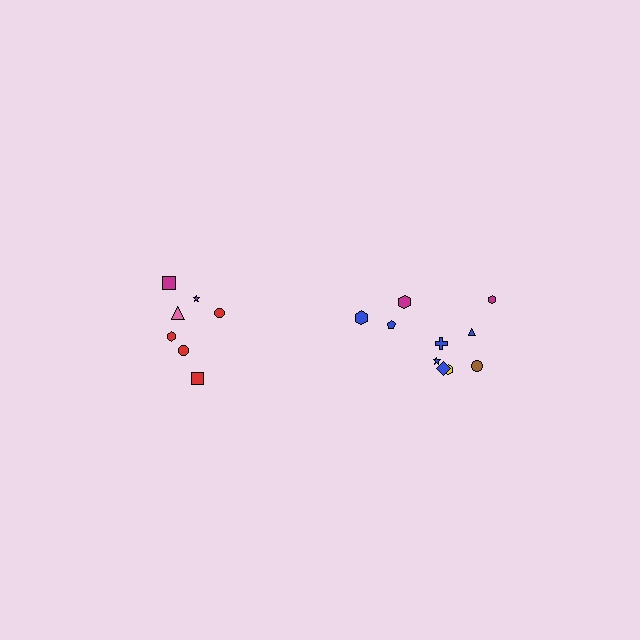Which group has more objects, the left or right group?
The right group.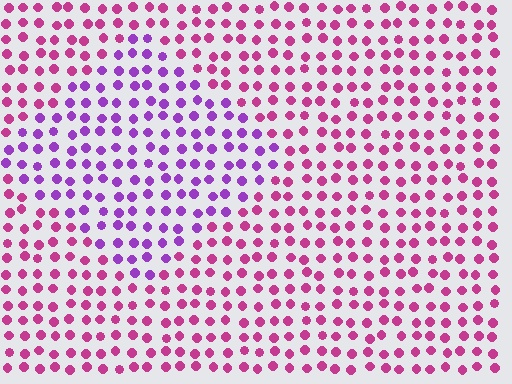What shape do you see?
I see a diamond.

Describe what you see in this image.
The image is filled with small magenta elements in a uniform arrangement. A diamond-shaped region is visible where the elements are tinted to a slightly different hue, forming a subtle color boundary.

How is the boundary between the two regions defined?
The boundary is defined purely by a slight shift in hue (about 41 degrees). Spacing, size, and orientation are identical on both sides.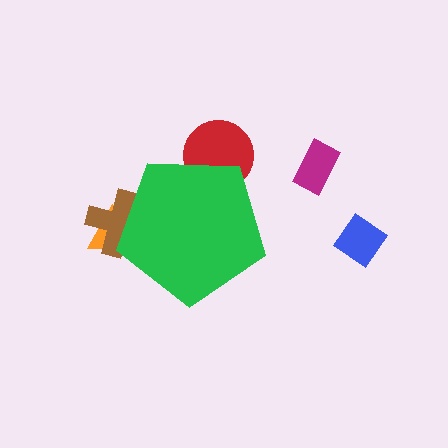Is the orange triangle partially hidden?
Yes, the orange triangle is partially hidden behind the green pentagon.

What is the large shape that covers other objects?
A green pentagon.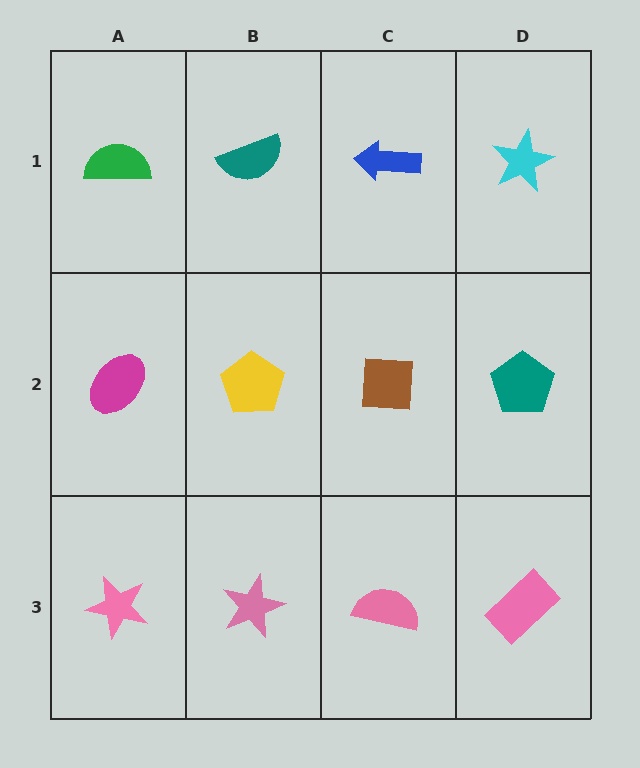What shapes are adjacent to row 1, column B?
A yellow pentagon (row 2, column B), a green semicircle (row 1, column A), a blue arrow (row 1, column C).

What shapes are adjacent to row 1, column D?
A teal pentagon (row 2, column D), a blue arrow (row 1, column C).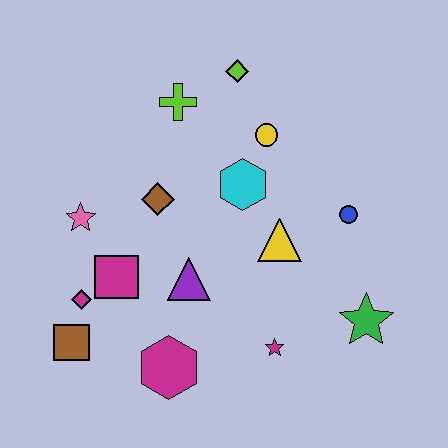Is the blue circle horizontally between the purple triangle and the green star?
Yes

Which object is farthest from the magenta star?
The lime diamond is farthest from the magenta star.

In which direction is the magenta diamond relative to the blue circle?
The magenta diamond is to the left of the blue circle.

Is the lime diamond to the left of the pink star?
No